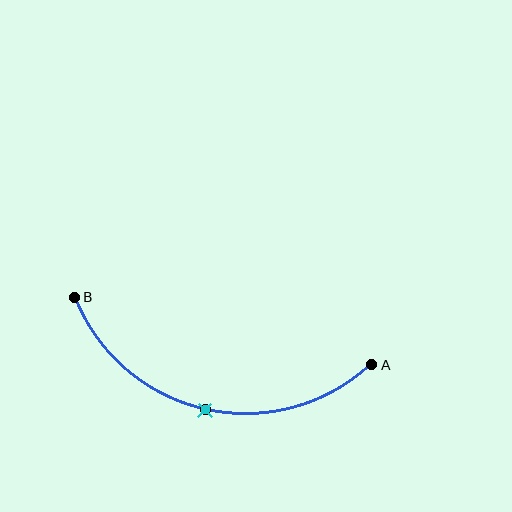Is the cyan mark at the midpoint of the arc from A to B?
Yes. The cyan mark lies on the arc at equal arc-length from both A and B — it is the arc midpoint.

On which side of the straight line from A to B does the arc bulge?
The arc bulges below the straight line connecting A and B.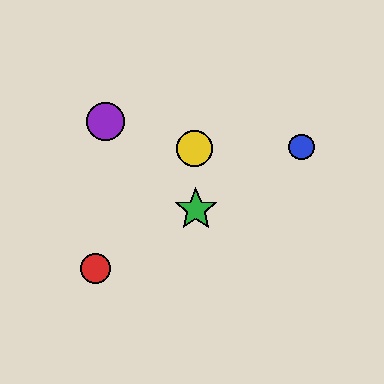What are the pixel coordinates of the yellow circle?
The yellow circle is at (195, 149).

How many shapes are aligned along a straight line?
3 shapes (the red circle, the blue circle, the green star) are aligned along a straight line.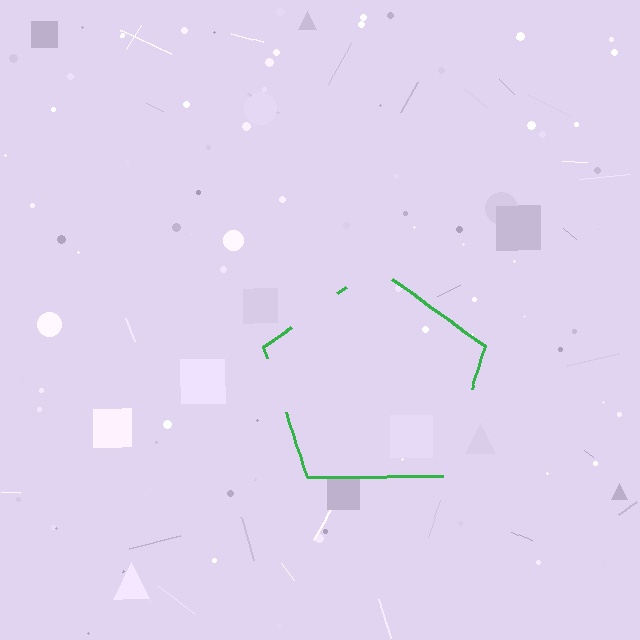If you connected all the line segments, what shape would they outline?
They would outline a pentagon.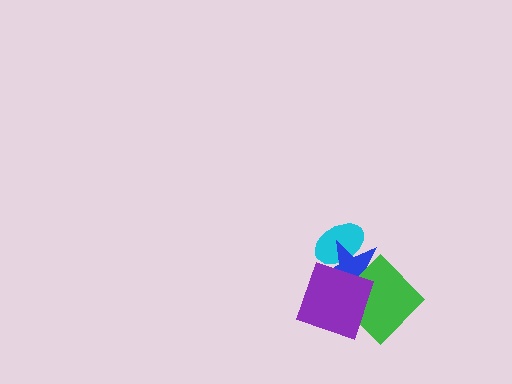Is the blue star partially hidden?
Yes, it is partially covered by another shape.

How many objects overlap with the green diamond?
2 objects overlap with the green diamond.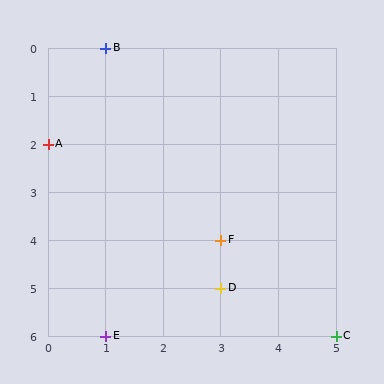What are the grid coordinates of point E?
Point E is at grid coordinates (1, 6).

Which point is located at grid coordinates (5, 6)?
Point C is at (5, 6).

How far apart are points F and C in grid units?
Points F and C are 2 columns and 2 rows apart (about 2.8 grid units diagonally).